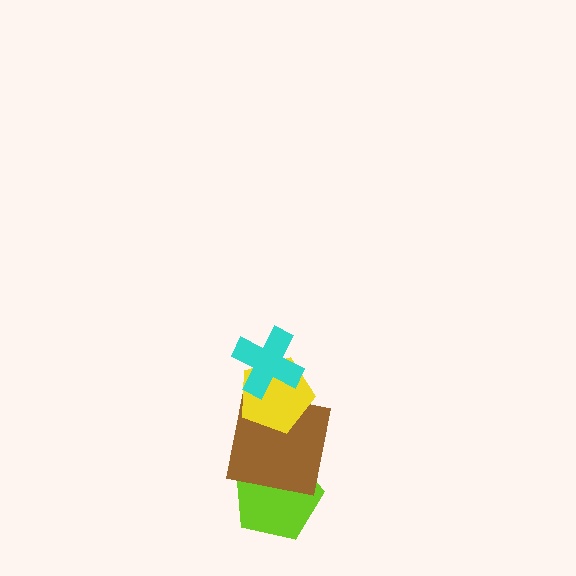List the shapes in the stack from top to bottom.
From top to bottom: the cyan cross, the yellow pentagon, the brown square, the lime pentagon.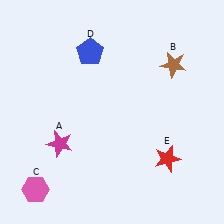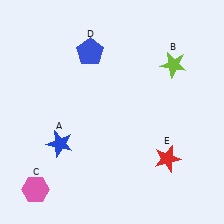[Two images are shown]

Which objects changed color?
A changed from magenta to blue. B changed from brown to lime.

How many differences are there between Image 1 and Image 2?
There are 2 differences between the two images.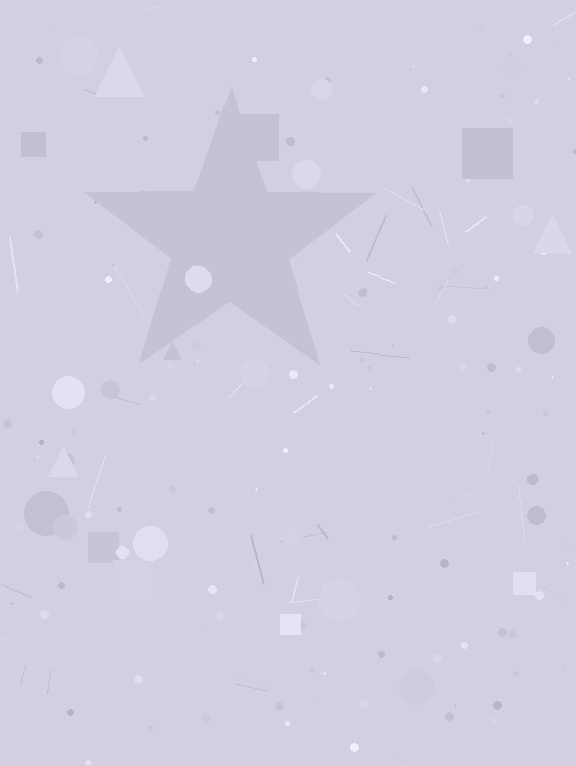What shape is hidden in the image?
A star is hidden in the image.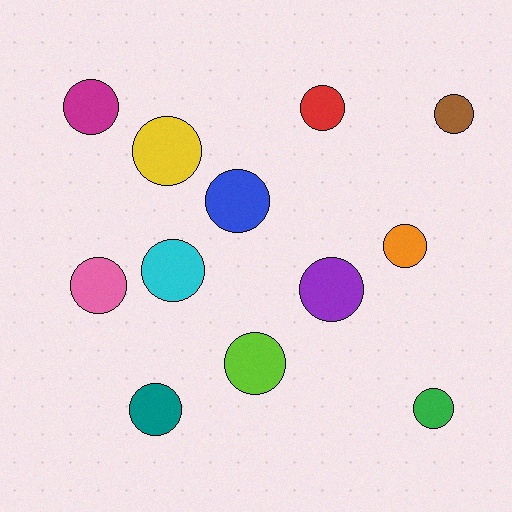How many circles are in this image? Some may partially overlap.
There are 12 circles.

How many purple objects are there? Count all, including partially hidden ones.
There is 1 purple object.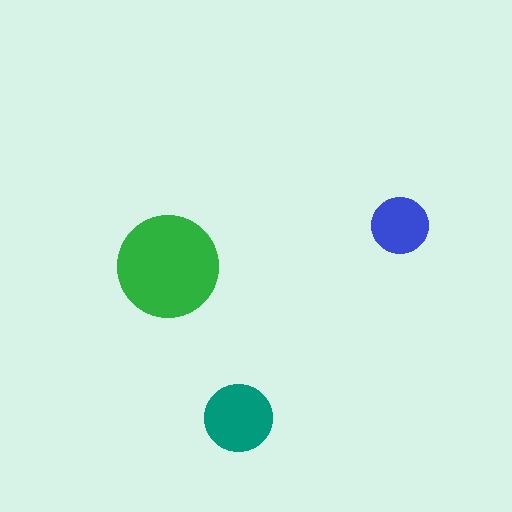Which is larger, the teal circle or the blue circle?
The teal one.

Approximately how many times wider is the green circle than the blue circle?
About 2 times wider.